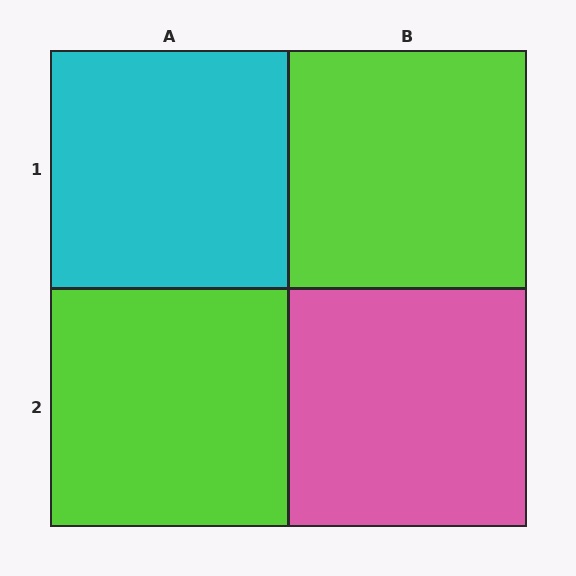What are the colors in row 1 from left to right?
Cyan, lime.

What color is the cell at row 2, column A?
Lime.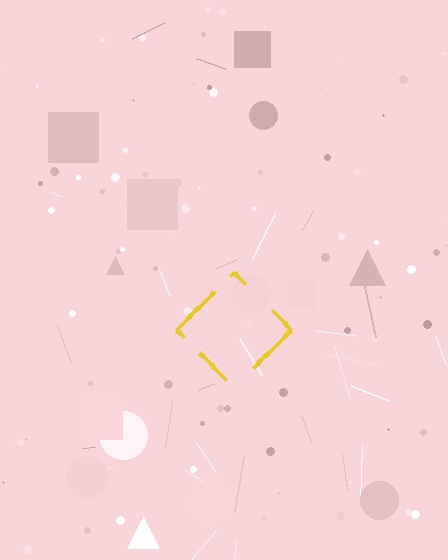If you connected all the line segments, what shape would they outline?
They would outline a diamond.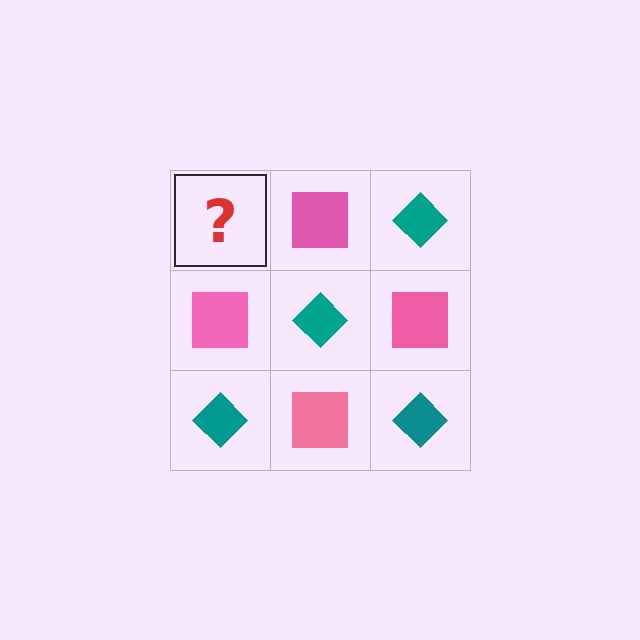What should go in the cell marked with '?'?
The missing cell should contain a teal diamond.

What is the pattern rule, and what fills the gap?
The rule is that it alternates teal diamond and pink square in a checkerboard pattern. The gap should be filled with a teal diamond.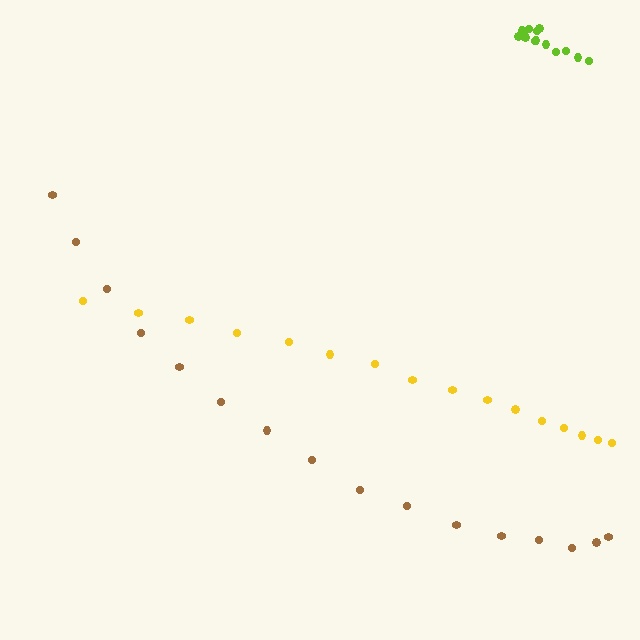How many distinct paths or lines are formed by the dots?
There are 3 distinct paths.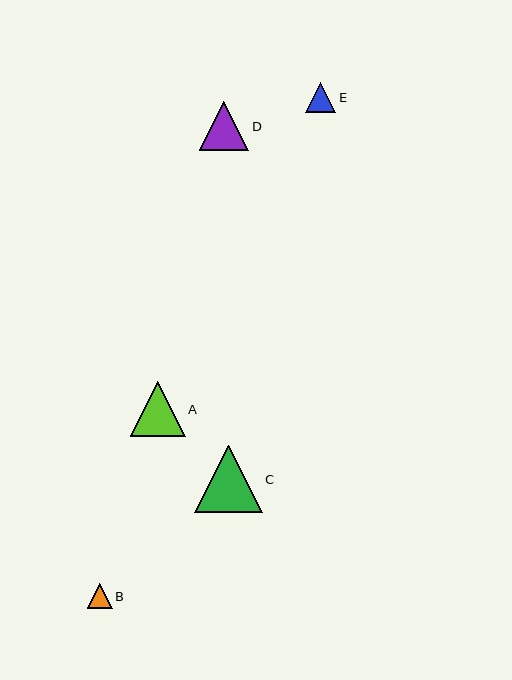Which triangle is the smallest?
Triangle B is the smallest with a size of approximately 25 pixels.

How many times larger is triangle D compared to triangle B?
Triangle D is approximately 2.0 times the size of triangle B.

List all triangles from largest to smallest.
From largest to smallest: C, A, D, E, B.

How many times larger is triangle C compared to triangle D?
Triangle C is approximately 1.4 times the size of triangle D.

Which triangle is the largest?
Triangle C is the largest with a size of approximately 67 pixels.